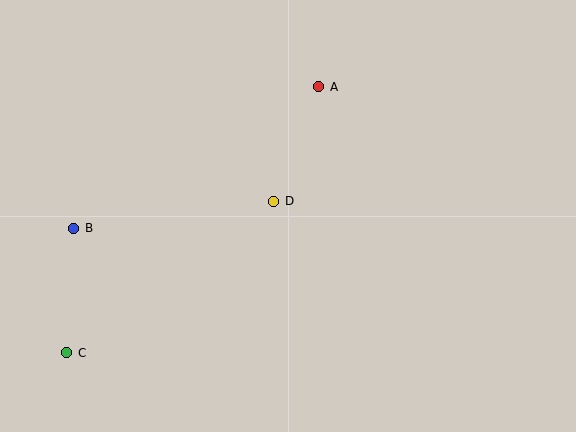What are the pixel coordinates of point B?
Point B is at (74, 228).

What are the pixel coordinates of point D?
Point D is at (274, 201).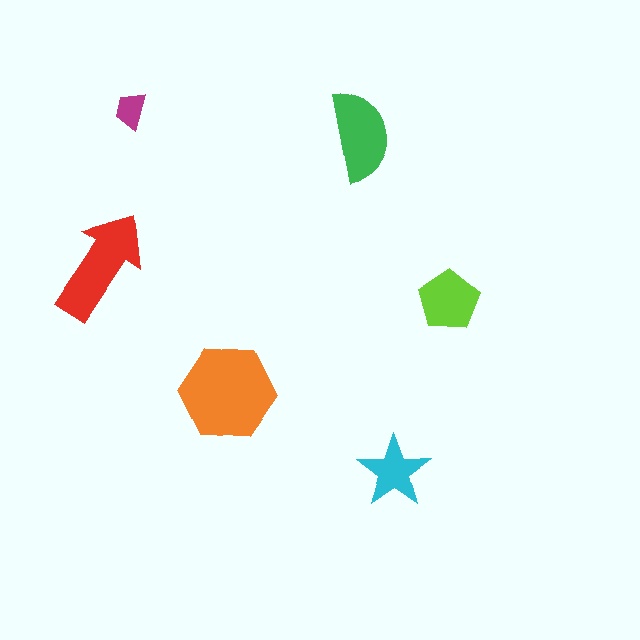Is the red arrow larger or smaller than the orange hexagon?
Smaller.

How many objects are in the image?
There are 6 objects in the image.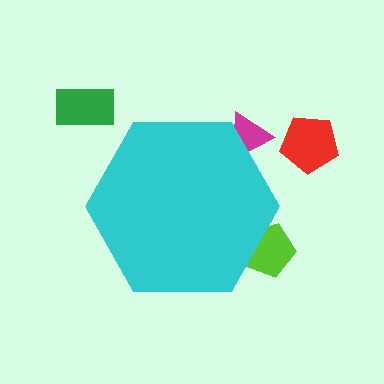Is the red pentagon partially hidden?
No, the red pentagon is fully visible.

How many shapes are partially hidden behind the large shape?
2 shapes are partially hidden.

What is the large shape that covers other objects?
A cyan hexagon.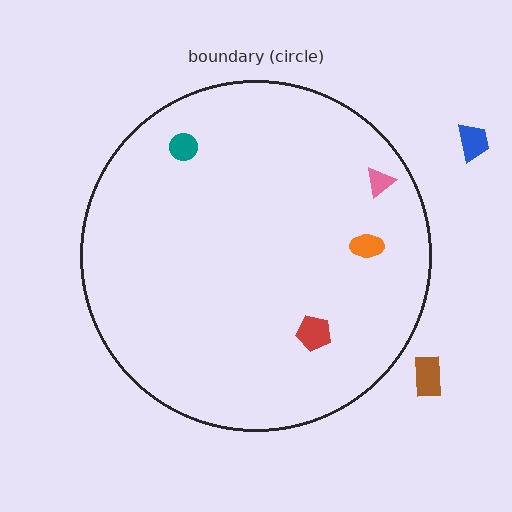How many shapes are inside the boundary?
4 inside, 2 outside.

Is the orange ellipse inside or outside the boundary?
Inside.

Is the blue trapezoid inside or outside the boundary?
Outside.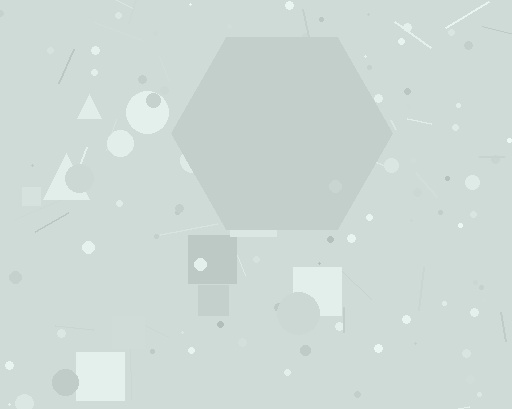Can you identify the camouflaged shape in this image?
The camouflaged shape is a hexagon.